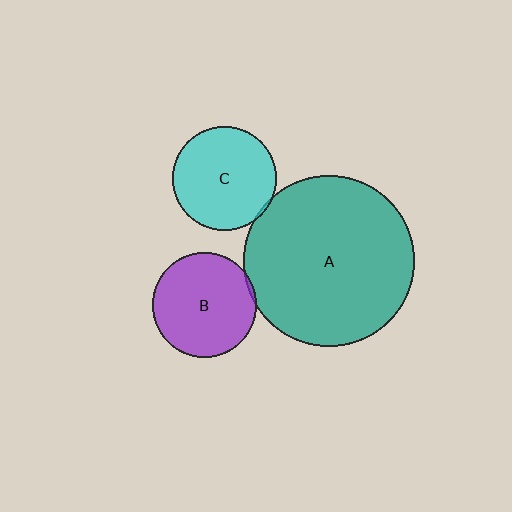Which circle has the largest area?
Circle A (teal).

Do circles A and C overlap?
Yes.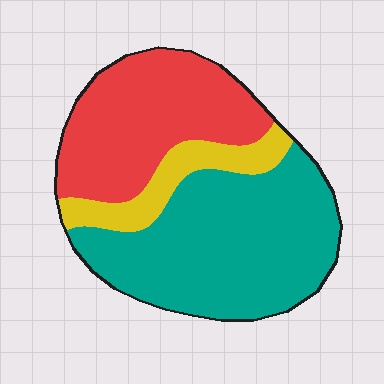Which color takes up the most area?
Teal, at roughly 50%.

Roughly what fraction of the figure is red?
Red takes up about three eighths (3/8) of the figure.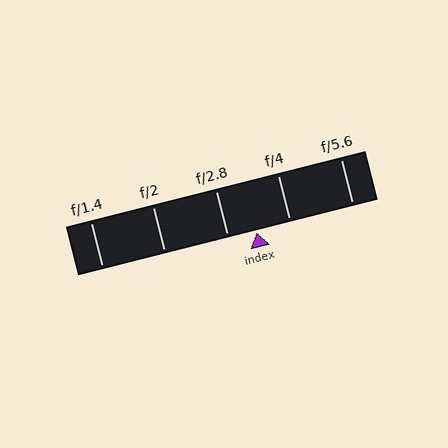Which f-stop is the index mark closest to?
The index mark is closest to f/2.8.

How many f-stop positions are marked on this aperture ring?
There are 5 f-stop positions marked.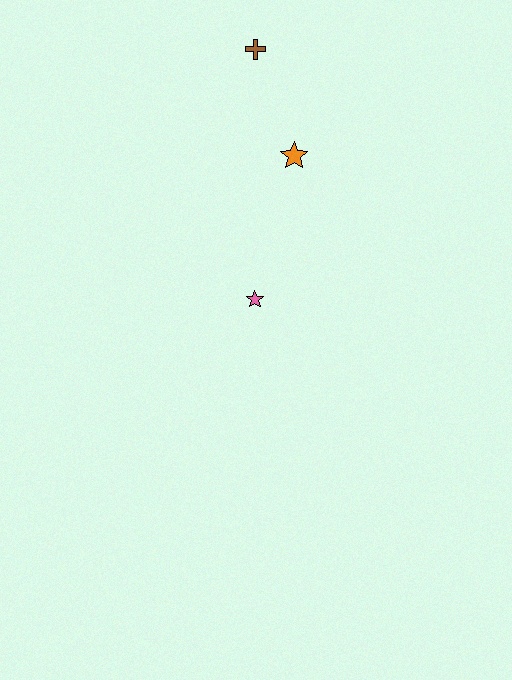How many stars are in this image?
There are 2 stars.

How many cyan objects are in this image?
There are no cyan objects.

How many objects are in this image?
There are 3 objects.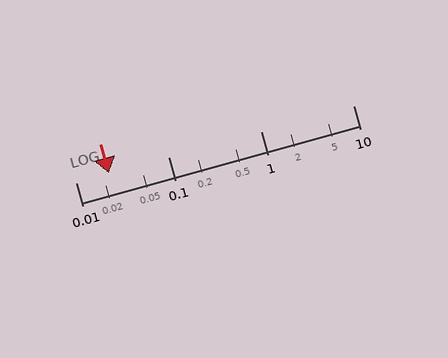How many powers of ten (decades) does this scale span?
The scale spans 3 decades, from 0.01 to 10.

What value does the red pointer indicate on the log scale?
The pointer indicates approximately 0.023.